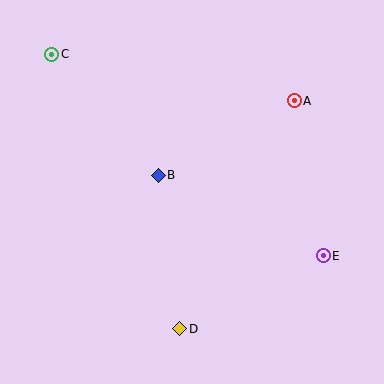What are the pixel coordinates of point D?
Point D is at (179, 329).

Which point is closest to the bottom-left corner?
Point D is closest to the bottom-left corner.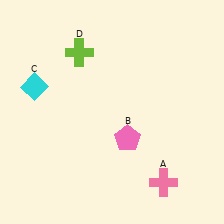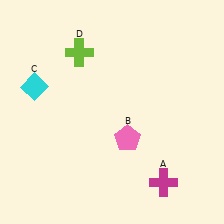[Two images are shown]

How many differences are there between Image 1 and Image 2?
There is 1 difference between the two images.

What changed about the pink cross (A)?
In Image 1, A is pink. In Image 2, it changed to magenta.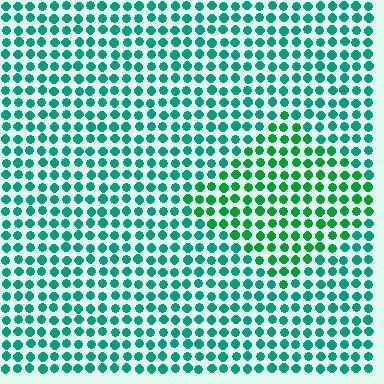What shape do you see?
I see a diamond.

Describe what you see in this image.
The image is filled with small teal elements in a uniform arrangement. A diamond-shaped region is visible where the elements are tinted to a slightly different hue, forming a subtle color boundary.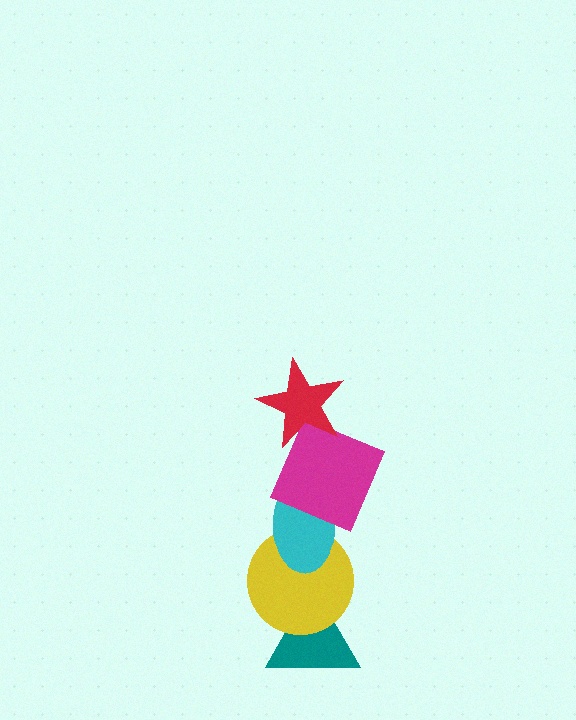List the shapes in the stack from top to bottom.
From top to bottom: the red star, the magenta square, the cyan ellipse, the yellow circle, the teal triangle.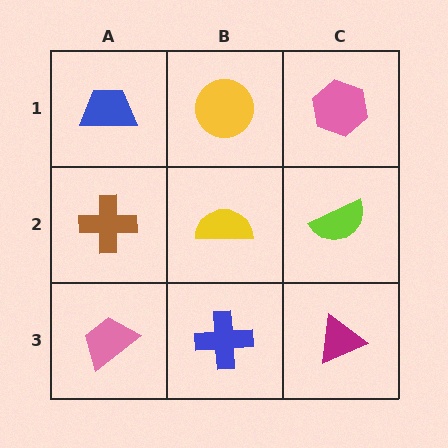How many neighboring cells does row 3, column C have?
2.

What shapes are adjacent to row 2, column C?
A pink hexagon (row 1, column C), a magenta triangle (row 3, column C), a yellow semicircle (row 2, column B).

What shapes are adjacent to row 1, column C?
A lime semicircle (row 2, column C), a yellow circle (row 1, column B).